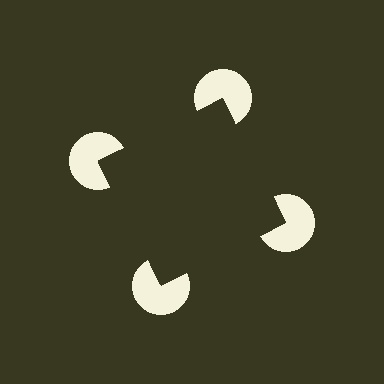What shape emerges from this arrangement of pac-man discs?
An illusory square — its edges are inferred from the aligned wedge cuts in the pac-man discs, not physically drawn.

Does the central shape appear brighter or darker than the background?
It typically appears slightly darker than the background, even though no actual brightness change is drawn.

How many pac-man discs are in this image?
There are 4 — one at each vertex of the illusory square.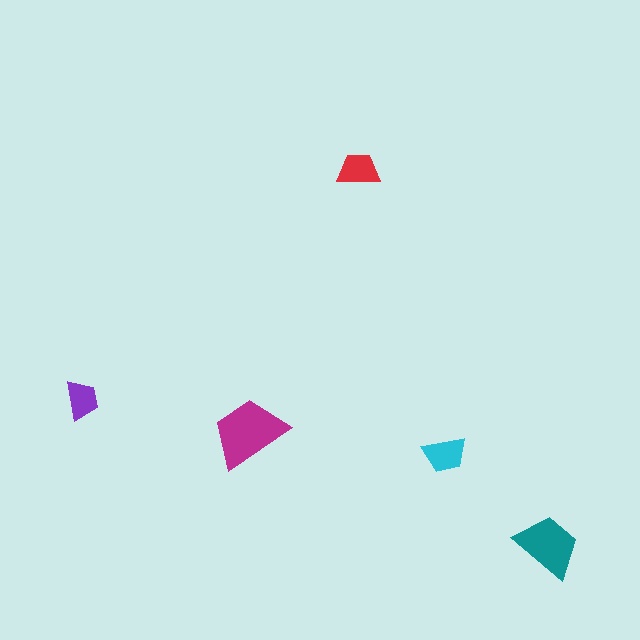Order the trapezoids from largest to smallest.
the magenta one, the teal one, the cyan one, the red one, the purple one.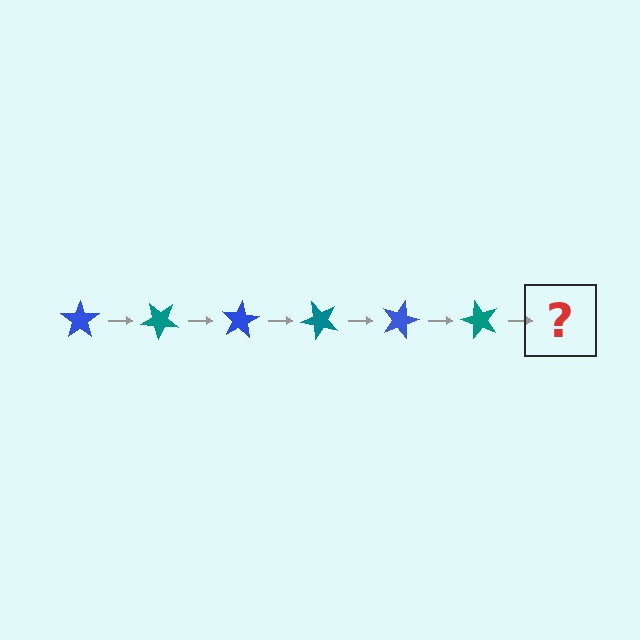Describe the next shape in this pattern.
It should be a blue star, rotated 240 degrees from the start.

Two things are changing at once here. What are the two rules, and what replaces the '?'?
The two rules are that it rotates 40 degrees each step and the color cycles through blue and teal. The '?' should be a blue star, rotated 240 degrees from the start.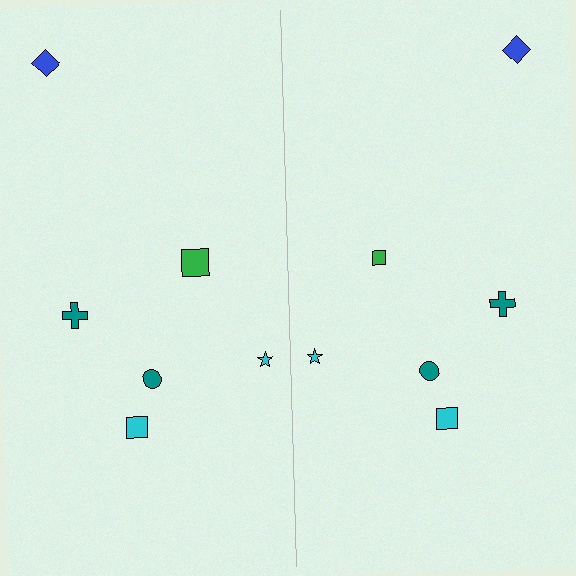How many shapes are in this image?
There are 12 shapes in this image.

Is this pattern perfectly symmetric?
No, the pattern is not perfectly symmetric. The green square on the right side has a different size than its mirror counterpart.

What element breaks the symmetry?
The green square on the right side has a different size than its mirror counterpart.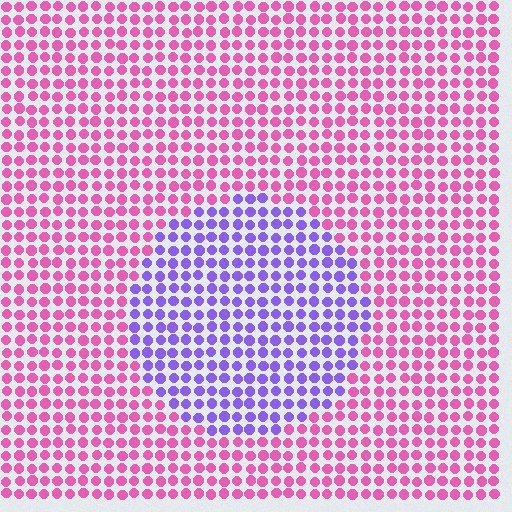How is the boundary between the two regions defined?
The boundary is defined purely by a slight shift in hue (about 62 degrees). Spacing, size, and orientation are identical on both sides.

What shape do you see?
I see a circle.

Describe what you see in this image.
The image is filled with small pink elements in a uniform arrangement. A circle-shaped region is visible where the elements are tinted to a slightly different hue, forming a subtle color boundary.